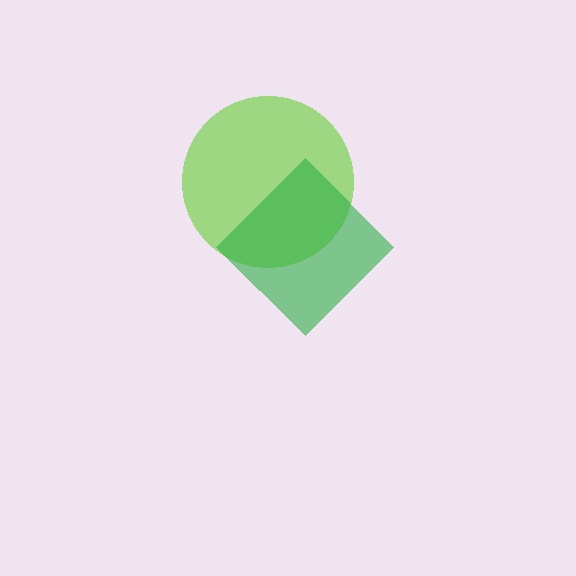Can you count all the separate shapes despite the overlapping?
Yes, there are 2 separate shapes.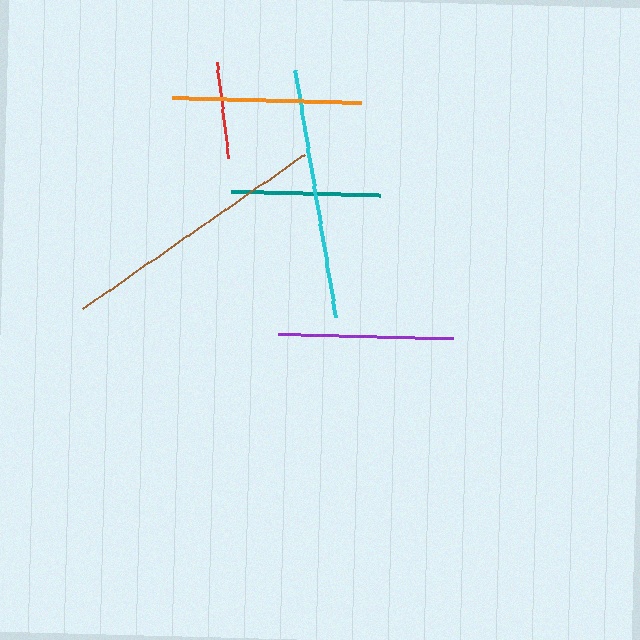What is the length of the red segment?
The red segment is approximately 97 pixels long.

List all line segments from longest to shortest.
From longest to shortest: brown, cyan, orange, purple, teal, red.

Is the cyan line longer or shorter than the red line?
The cyan line is longer than the red line.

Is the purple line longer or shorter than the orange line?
The orange line is longer than the purple line.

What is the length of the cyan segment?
The cyan segment is approximately 250 pixels long.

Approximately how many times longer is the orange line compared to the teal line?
The orange line is approximately 1.3 times the length of the teal line.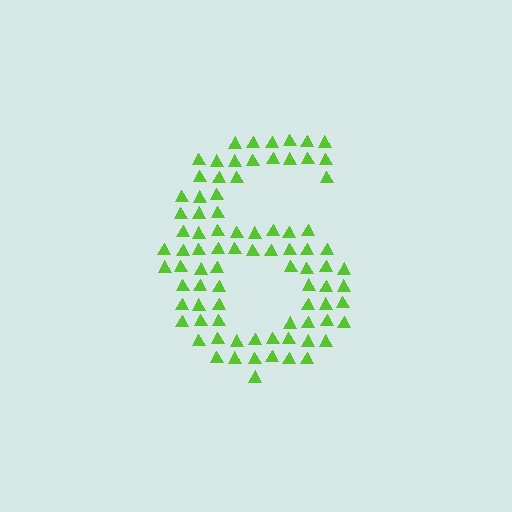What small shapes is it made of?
It is made of small triangles.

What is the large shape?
The large shape is the digit 6.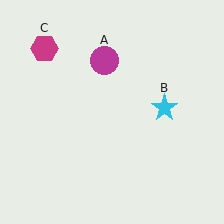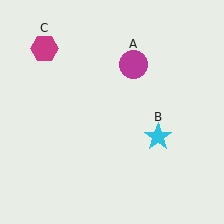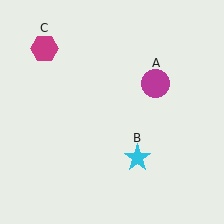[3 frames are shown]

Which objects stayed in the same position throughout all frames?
Magenta hexagon (object C) remained stationary.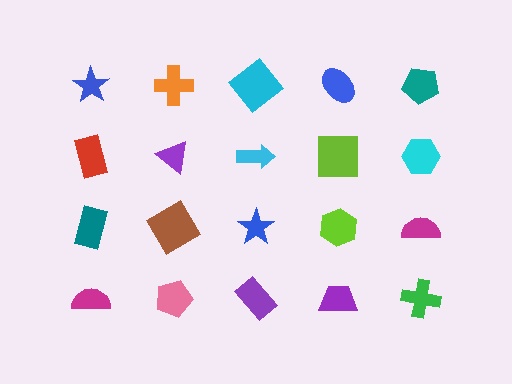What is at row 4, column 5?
A green cross.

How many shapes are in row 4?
5 shapes.